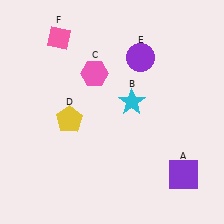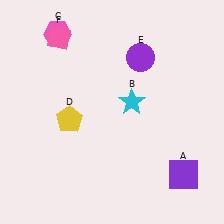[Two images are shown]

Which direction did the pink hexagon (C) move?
The pink hexagon (C) moved up.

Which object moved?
The pink hexagon (C) moved up.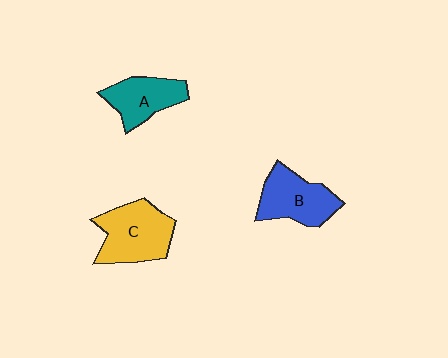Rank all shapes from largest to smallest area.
From largest to smallest: C (yellow), B (blue), A (teal).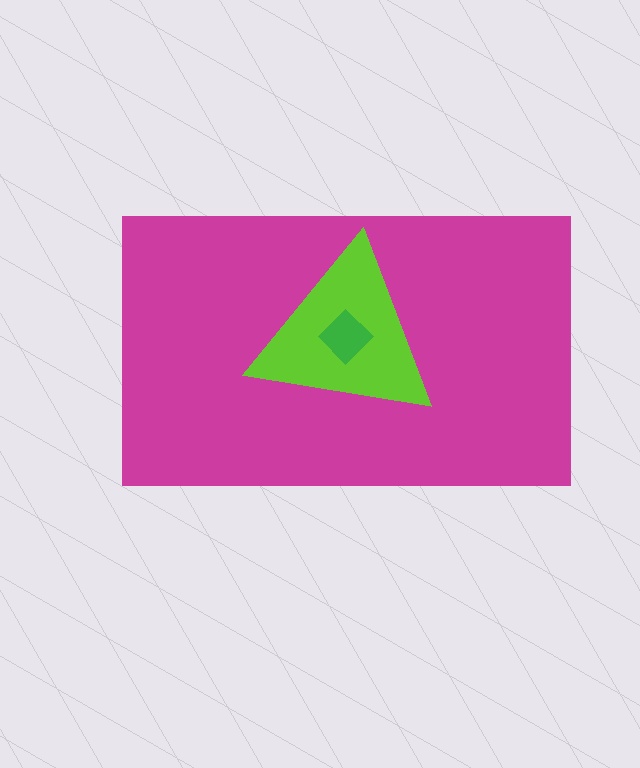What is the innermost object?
The green diamond.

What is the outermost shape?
The magenta rectangle.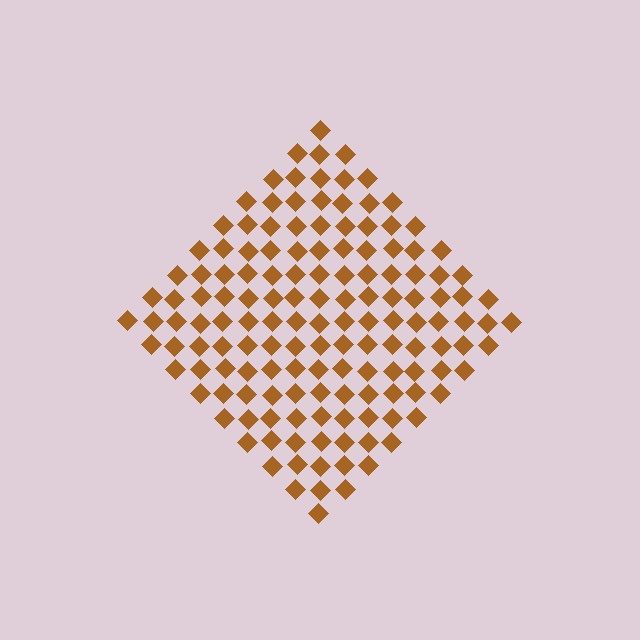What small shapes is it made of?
It is made of small diamonds.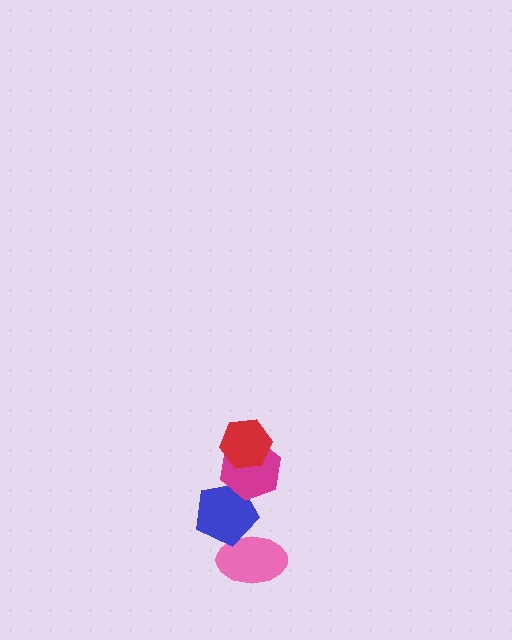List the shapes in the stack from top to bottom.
From top to bottom: the red hexagon, the magenta hexagon, the blue pentagon, the pink ellipse.